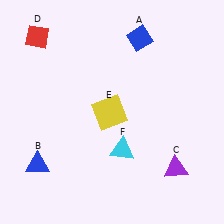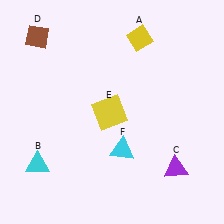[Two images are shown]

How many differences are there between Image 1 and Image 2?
There are 3 differences between the two images.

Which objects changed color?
A changed from blue to yellow. B changed from blue to cyan. D changed from red to brown.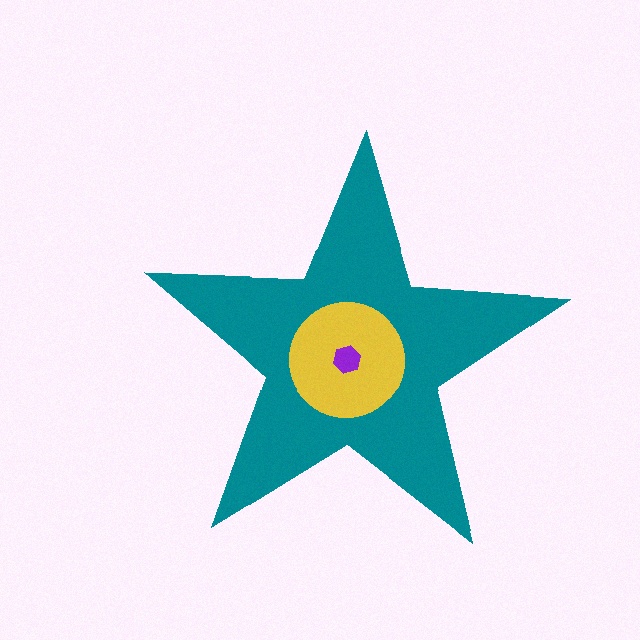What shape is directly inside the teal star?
The yellow circle.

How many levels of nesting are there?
3.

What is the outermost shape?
The teal star.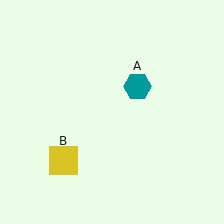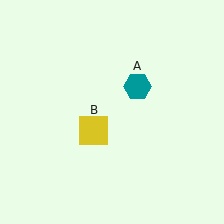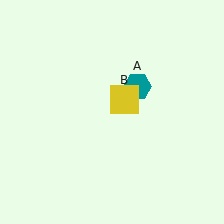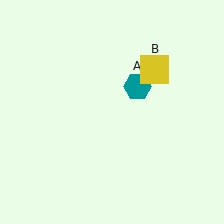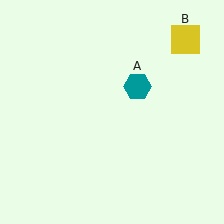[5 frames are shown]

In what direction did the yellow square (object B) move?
The yellow square (object B) moved up and to the right.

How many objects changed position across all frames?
1 object changed position: yellow square (object B).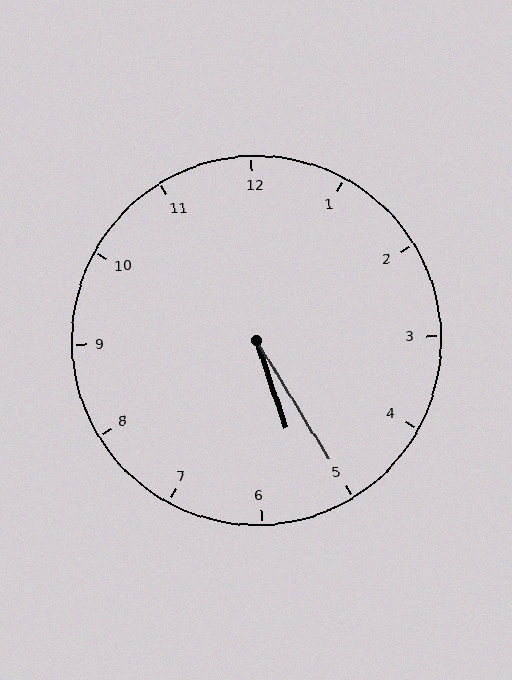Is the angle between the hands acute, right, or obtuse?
It is acute.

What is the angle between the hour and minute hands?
Approximately 12 degrees.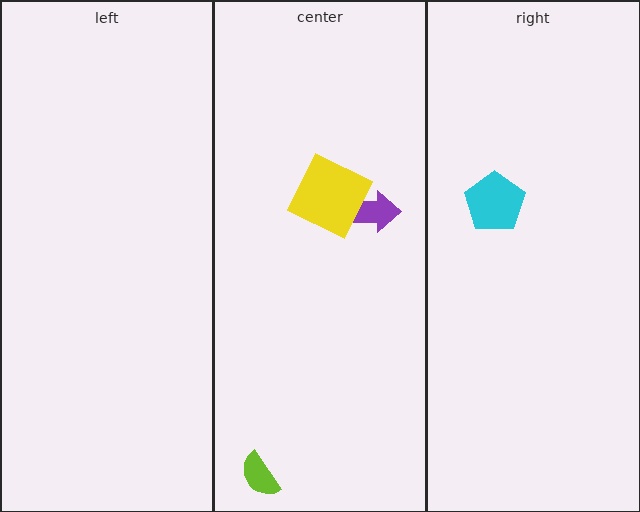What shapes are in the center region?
The lime semicircle, the purple arrow, the yellow square.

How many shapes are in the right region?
1.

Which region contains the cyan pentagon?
The right region.